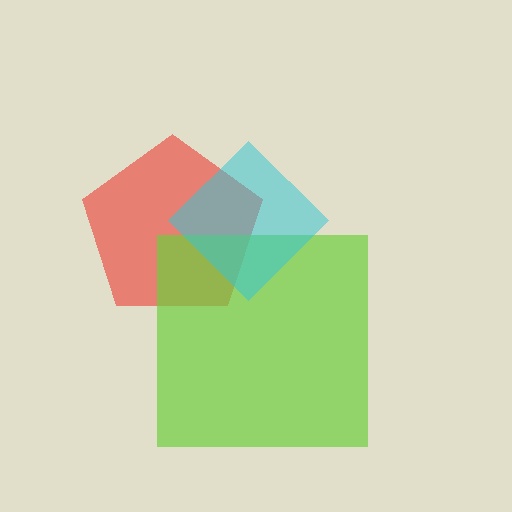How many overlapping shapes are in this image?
There are 3 overlapping shapes in the image.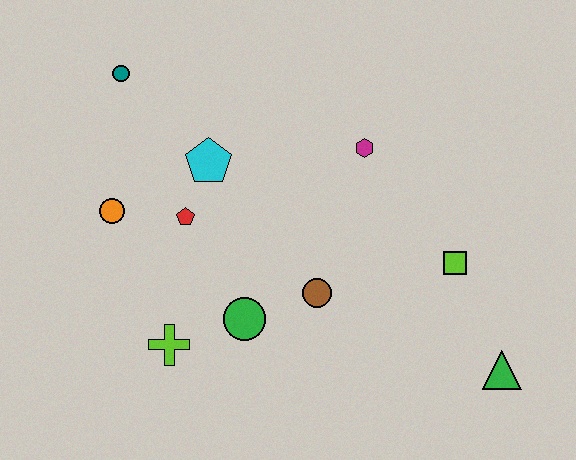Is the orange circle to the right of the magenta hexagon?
No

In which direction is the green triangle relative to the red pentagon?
The green triangle is to the right of the red pentagon.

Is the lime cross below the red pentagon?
Yes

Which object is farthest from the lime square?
The teal circle is farthest from the lime square.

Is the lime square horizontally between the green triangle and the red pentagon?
Yes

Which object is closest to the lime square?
The green triangle is closest to the lime square.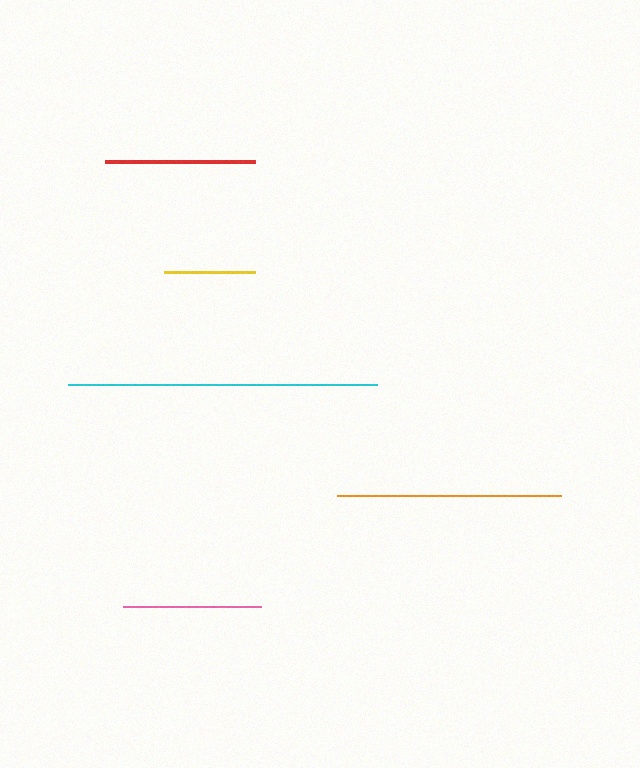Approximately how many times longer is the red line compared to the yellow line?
The red line is approximately 1.7 times the length of the yellow line.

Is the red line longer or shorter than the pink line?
The red line is longer than the pink line.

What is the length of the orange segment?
The orange segment is approximately 224 pixels long.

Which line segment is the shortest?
The yellow line is the shortest at approximately 91 pixels.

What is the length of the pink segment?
The pink segment is approximately 139 pixels long.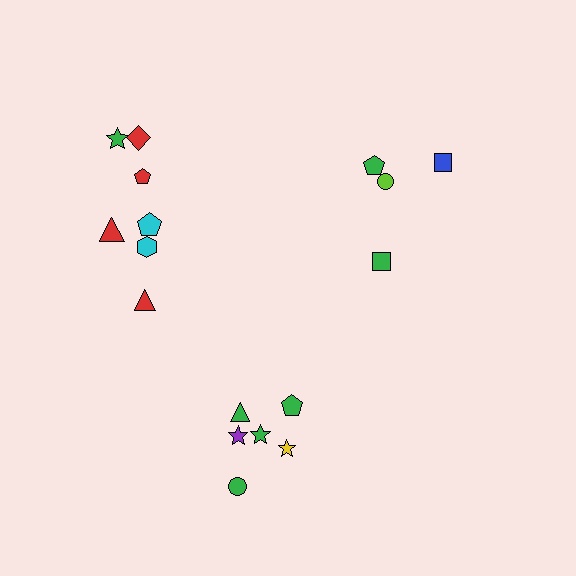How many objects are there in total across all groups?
There are 17 objects.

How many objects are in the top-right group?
There are 4 objects.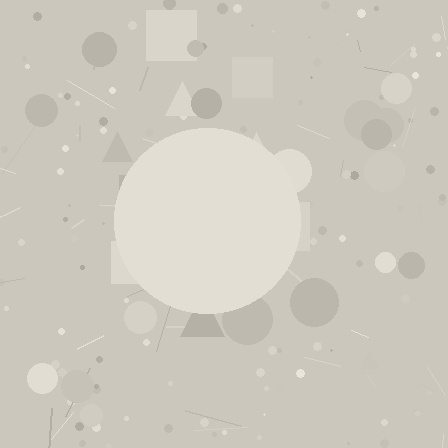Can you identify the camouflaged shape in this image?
The camouflaged shape is a circle.